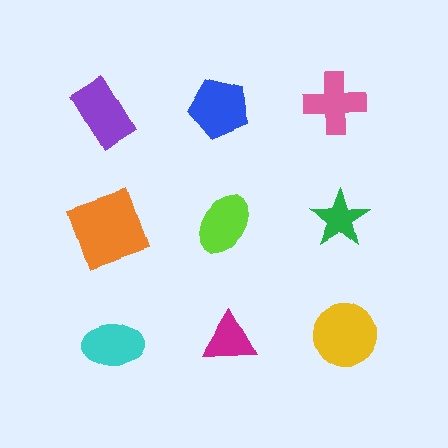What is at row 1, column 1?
A purple rectangle.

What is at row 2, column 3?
A green star.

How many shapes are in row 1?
3 shapes.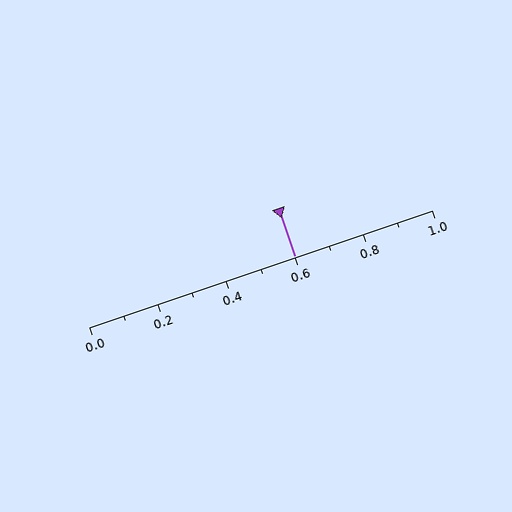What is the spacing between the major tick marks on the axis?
The major ticks are spaced 0.2 apart.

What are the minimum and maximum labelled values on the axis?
The axis runs from 0.0 to 1.0.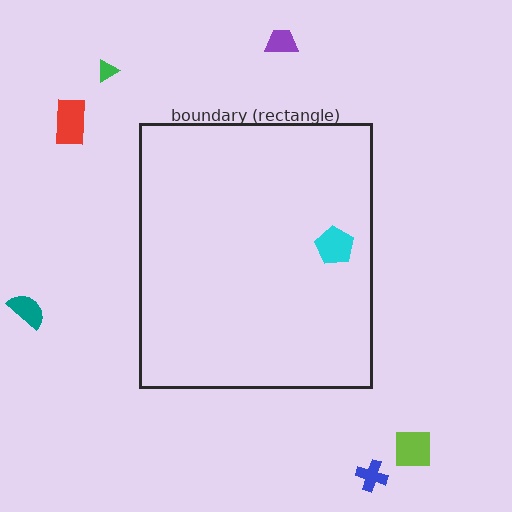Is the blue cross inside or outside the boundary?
Outside.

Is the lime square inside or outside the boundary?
Outside.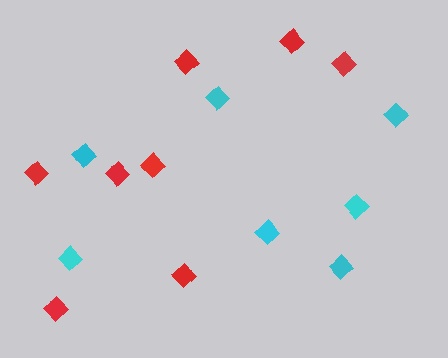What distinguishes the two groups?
There are 2 groups: one group of cyan diamonds (7) and one group of red diamonds (8).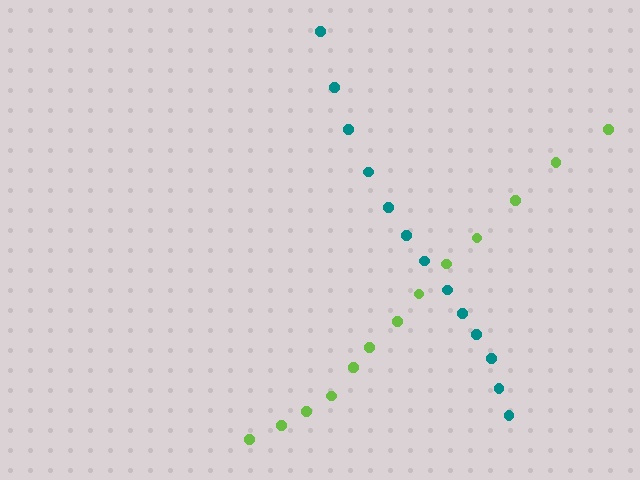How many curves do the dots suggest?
There are 2 distinct paths.